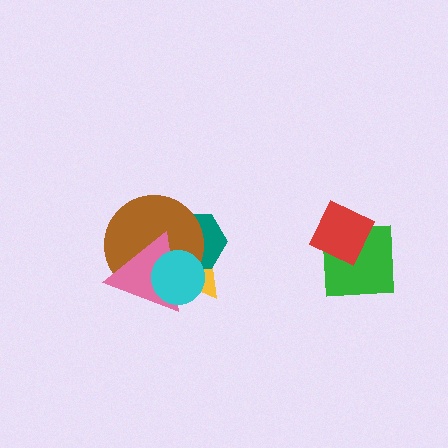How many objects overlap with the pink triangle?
4 objects overlap with the pink triangle.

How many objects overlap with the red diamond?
1 object overlaps with the red diamond.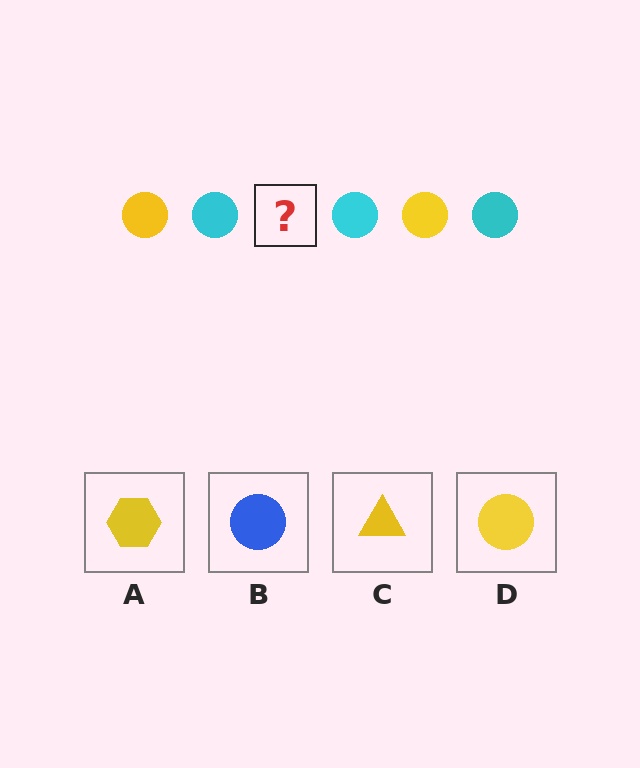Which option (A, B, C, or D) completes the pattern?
D.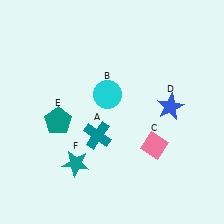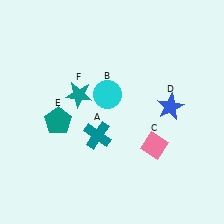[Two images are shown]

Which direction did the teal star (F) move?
The teal star (F) moved up.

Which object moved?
The teal star (F) moved up.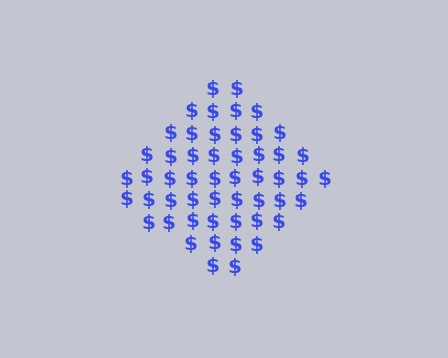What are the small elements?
The small elements are dollar signs.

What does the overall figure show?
The overall figure shows a diamond.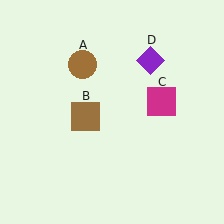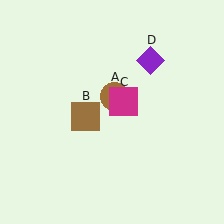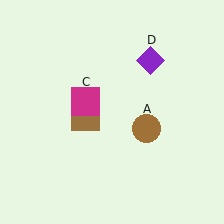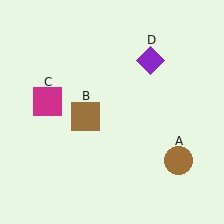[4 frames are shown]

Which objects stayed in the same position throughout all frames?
Brown square (object B) and purple diamond (object D) remained stationary.